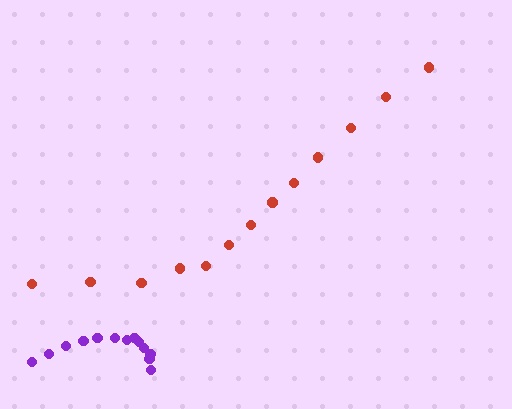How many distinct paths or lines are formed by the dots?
There are 2 distinct paths.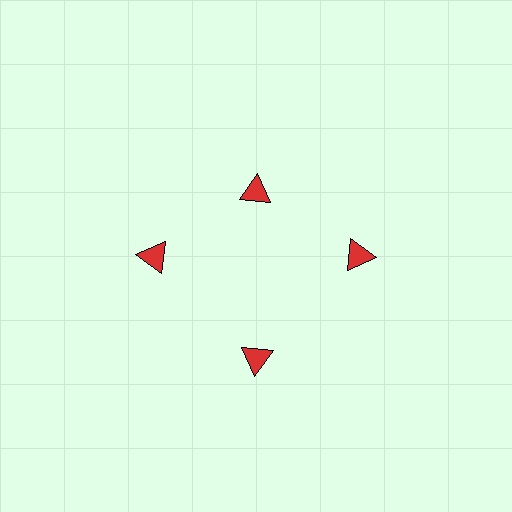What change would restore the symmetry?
The symmetry would be restored by moving it outward, back onto the ring so that all 4 triangles sit at equal angles and equal distance from the center.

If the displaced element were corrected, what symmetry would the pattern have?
It would have 4-fold rotational symmetry — the pattern would map onto itself every 90 degrees.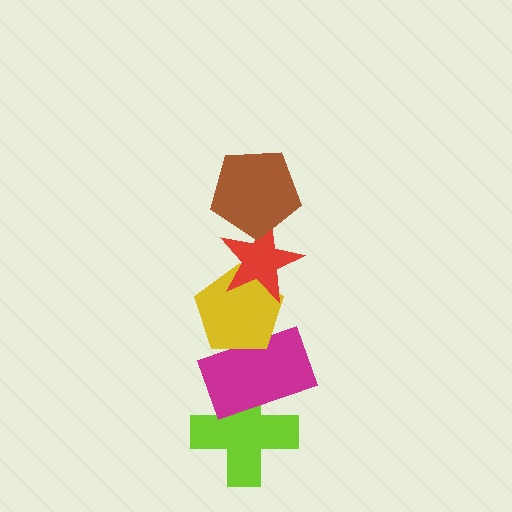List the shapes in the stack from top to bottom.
From top to bottom: the brown pentagon, the red star, the yellow pentagon, the magenta rectangle, the lime cross.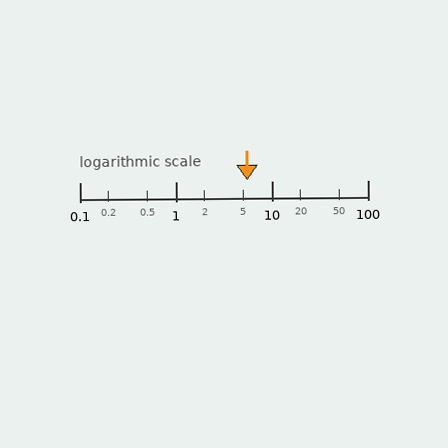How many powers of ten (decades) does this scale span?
The scale spans 3 decades, from 0.1 to 100.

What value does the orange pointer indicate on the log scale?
The pointer indicates approximately 5.6.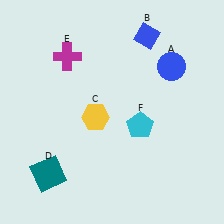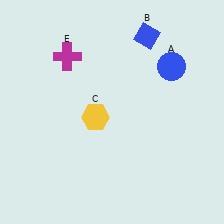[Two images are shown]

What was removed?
The cyan pentagon (F), the teal square (D) were removed in Image 2.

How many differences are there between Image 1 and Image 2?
There are 2 differences between the two images.